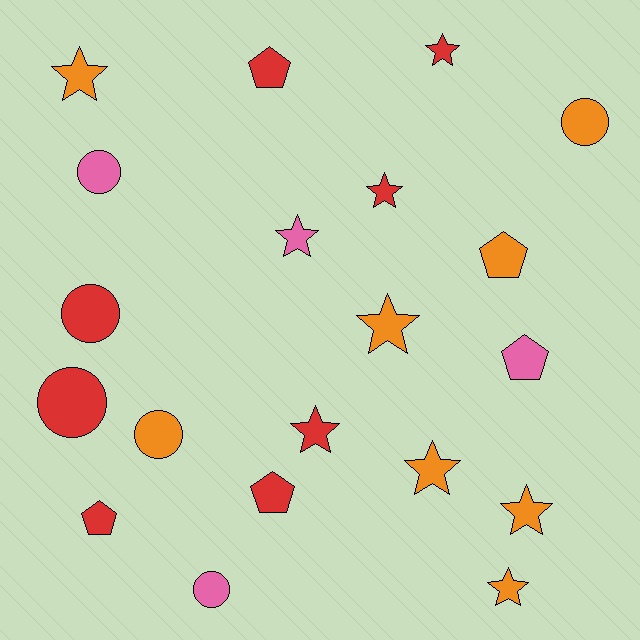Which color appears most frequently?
Red, with 8 objects.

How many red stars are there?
There are 3 red stars.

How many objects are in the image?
There are 20 objects.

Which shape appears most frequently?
Star, with 9 objects.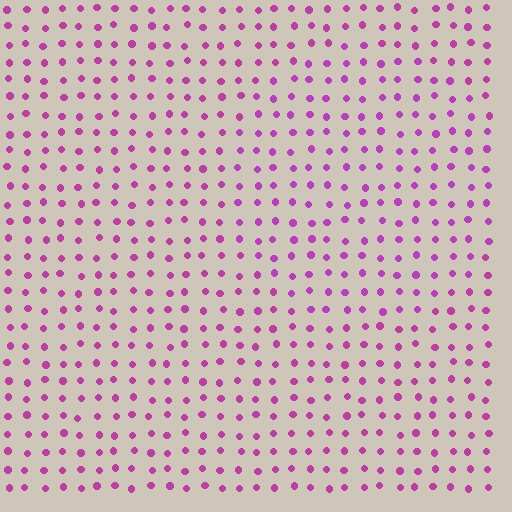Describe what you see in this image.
The image is filled with small magenta elements in a uniform arrangement. A circle-shaped region is visible where the elements are tinted to a slightly different hue, forming a subtle color boundary.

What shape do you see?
I see a circle.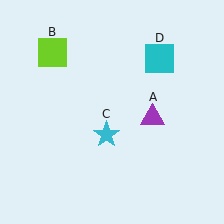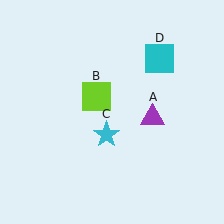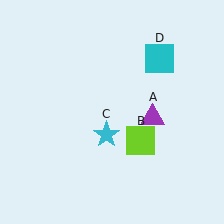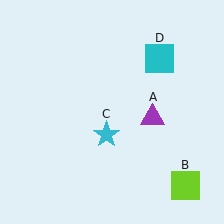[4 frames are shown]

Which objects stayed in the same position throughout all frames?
Purple triangle (object A) and cyan star (object C) and cyan square (object D) remained stationary.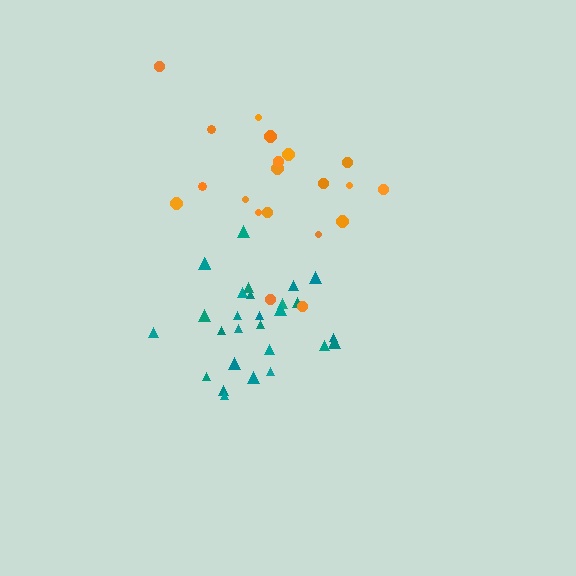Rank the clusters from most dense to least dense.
teal, orange.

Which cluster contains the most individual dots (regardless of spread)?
Teal (28).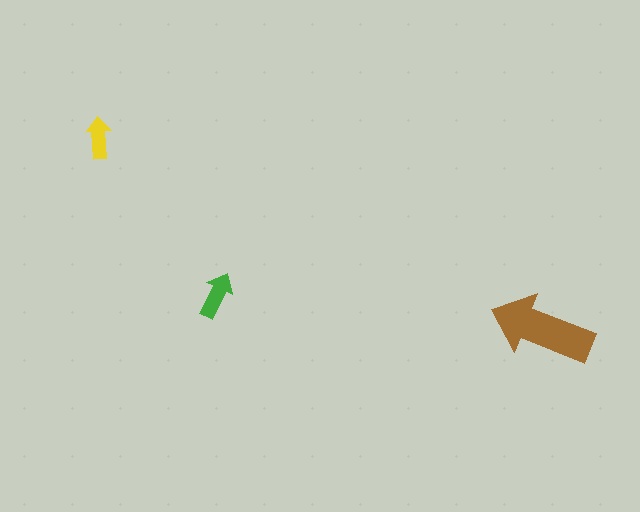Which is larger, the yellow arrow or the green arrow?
The green one.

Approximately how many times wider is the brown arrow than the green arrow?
About 2 times wider.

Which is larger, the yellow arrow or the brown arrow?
The brown one.